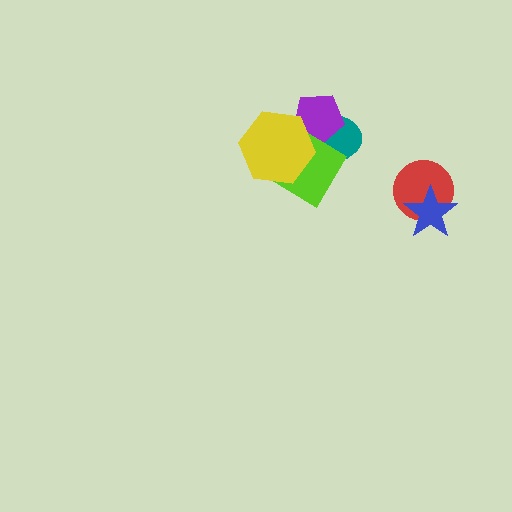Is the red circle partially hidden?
Yes, it is partially covered by another shape.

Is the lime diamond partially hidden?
Yes, it is partially covered by another shape.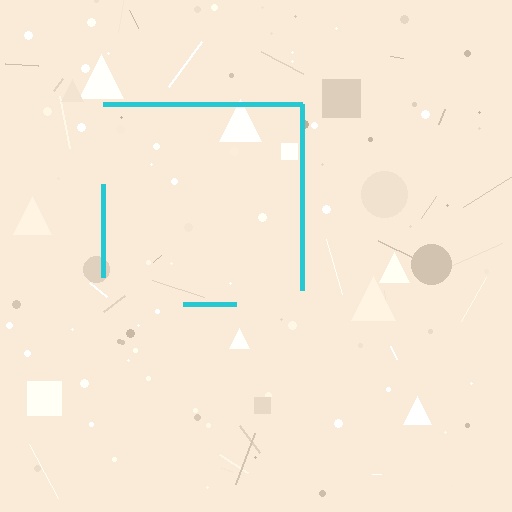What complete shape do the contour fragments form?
The contour fragments form a square.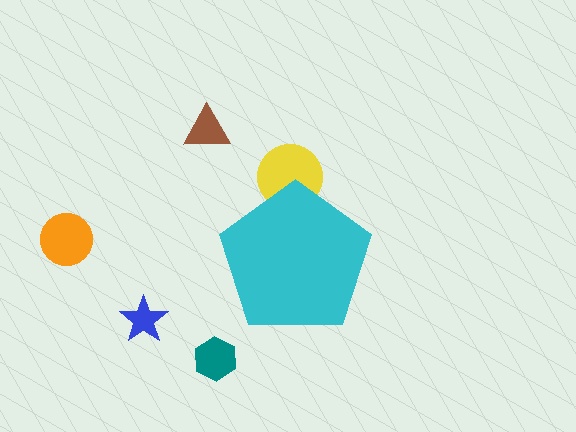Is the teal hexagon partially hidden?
No, the teal hexagon is fully visible.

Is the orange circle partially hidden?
No, the orange circle is fully visible.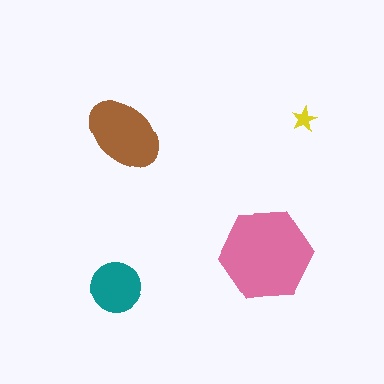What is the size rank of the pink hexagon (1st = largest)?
1st.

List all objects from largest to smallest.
The pink hexagon, the brown ellipse, the teal circle, the yellow star.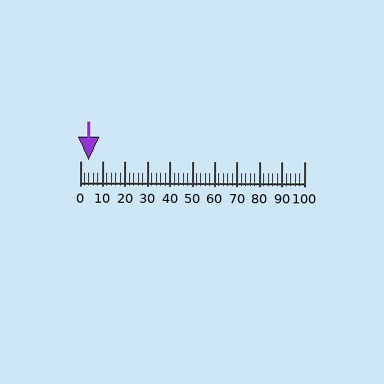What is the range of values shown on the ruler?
The ruler shows values from 0 to 100.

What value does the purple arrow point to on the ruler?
The purple arrow points to approximately 4.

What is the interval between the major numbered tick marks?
The major tick marks are spaced 10 units apart.